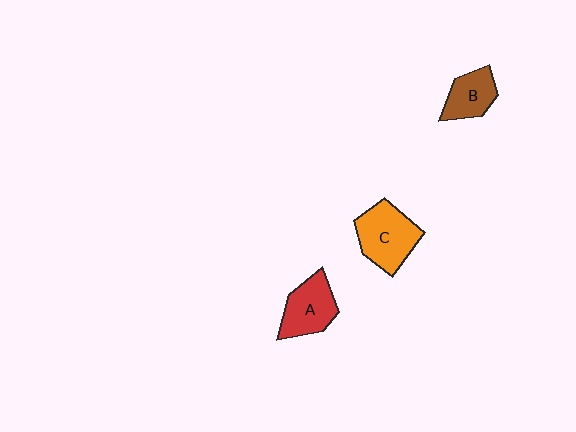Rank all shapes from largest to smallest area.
From largest to smallest: C (orange), A (red), B (brown).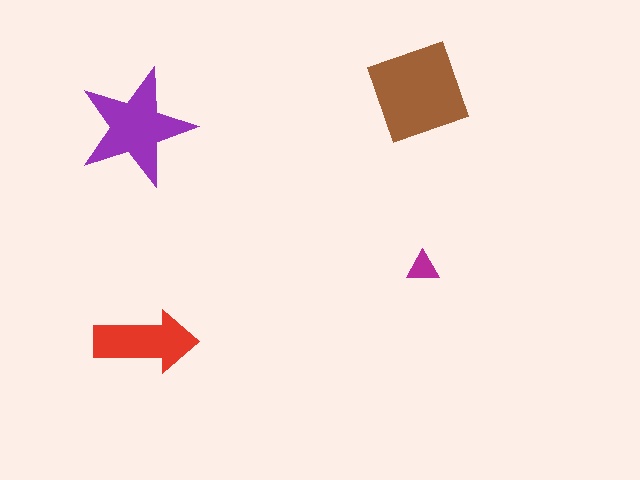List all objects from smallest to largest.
The magenta triangle, the red arrow, the purple star, the brown diamond.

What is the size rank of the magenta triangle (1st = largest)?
4th.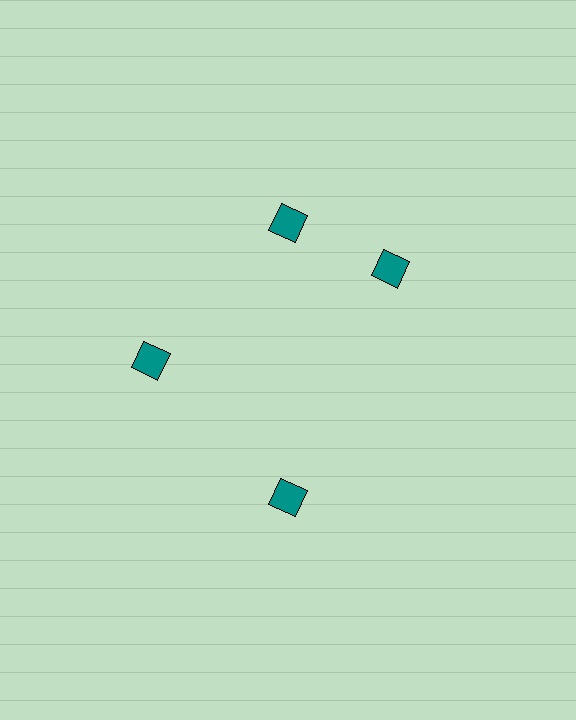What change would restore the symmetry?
The symmetry would be restored by rotating it back into even spacing with its neighbors so that all 4 diamonds sit at equal angles and equal distance from the center.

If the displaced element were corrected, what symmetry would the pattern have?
It would have 4-fold rotational symmetry — the pattern would map onto itself every 90 degrees.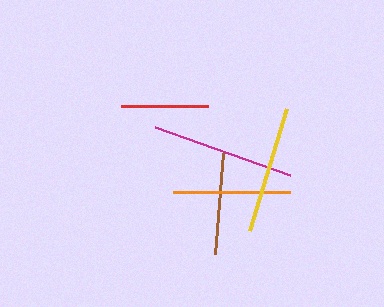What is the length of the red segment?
The red segment is approximately 86 pixels long.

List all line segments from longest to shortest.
From longest to shortest: magenta, yellow, orange, brown, red.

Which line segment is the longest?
The magenta line is the longest at approximately 143 pixels.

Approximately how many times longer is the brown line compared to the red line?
The brown line is approximately 1.2 times the length of the red line.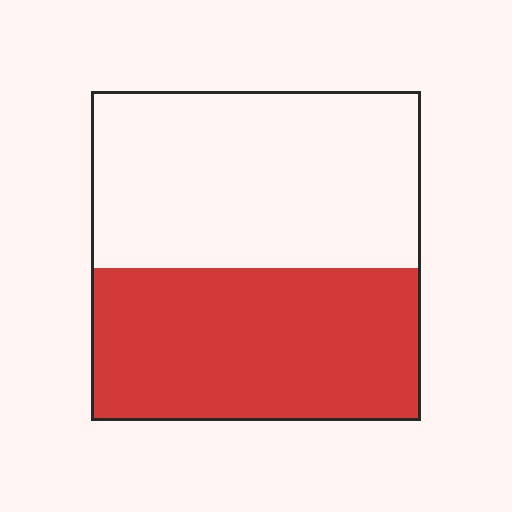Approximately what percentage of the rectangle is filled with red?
Approximately 45%.